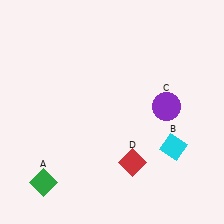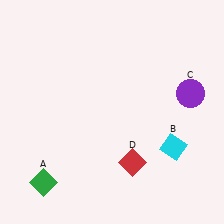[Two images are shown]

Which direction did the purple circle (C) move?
The purple circle (C) moved right.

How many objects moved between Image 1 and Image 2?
1 object moved between the two images.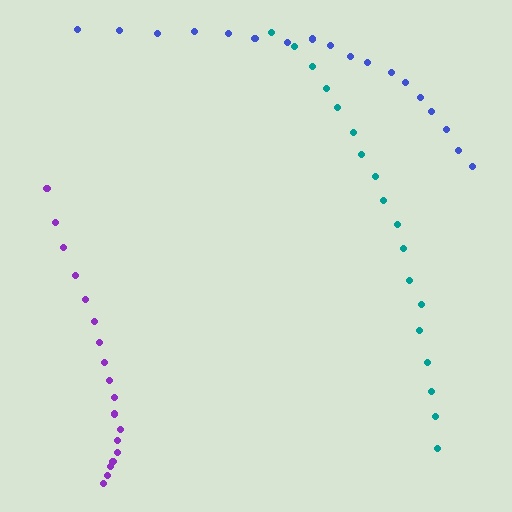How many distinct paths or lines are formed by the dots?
There are 3 distinct paths.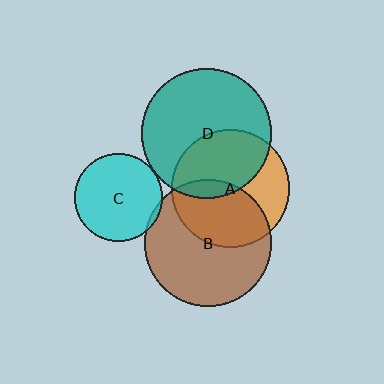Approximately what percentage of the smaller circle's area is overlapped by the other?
Approximately 45%.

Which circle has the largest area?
Circle D (teal).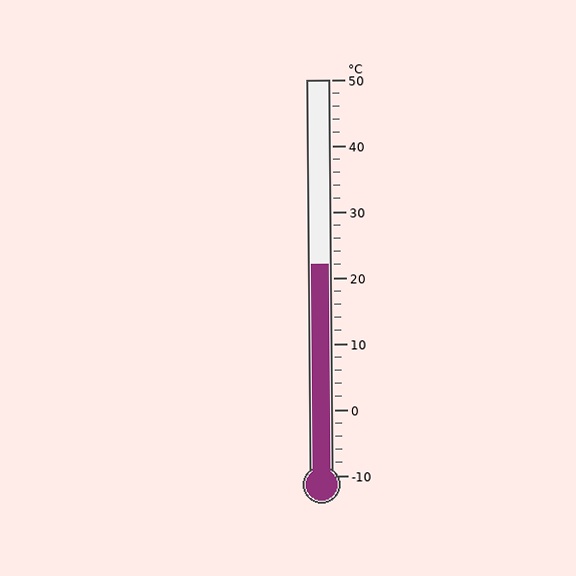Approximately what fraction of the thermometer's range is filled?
The thermometer is filled to approximately 55% of its range.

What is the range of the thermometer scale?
The thermometer scale ranges from -10°C to 50°C.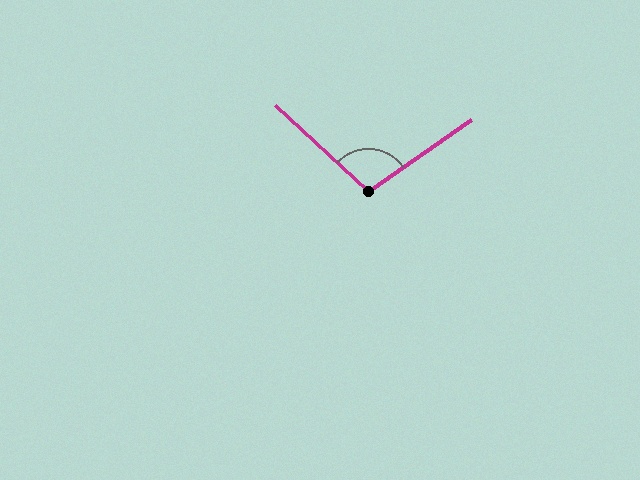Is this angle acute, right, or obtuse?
It is obtuse.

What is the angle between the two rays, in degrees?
Approximately 102 degrees.